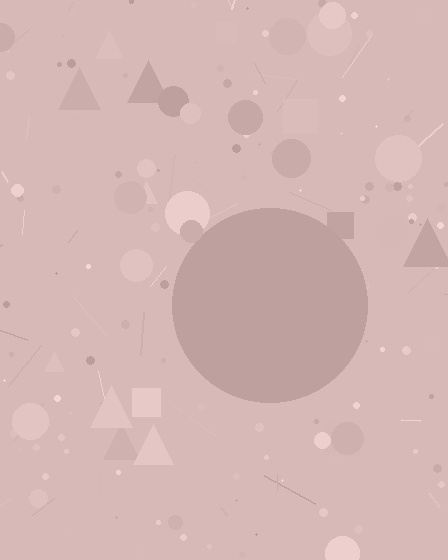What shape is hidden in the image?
A circle is hidden in the image.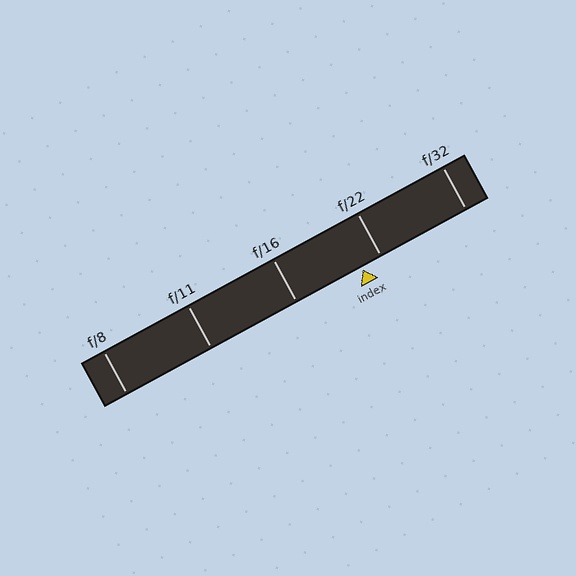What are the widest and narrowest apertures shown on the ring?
The widest aperture shown is f/8 and the narrowest is f/32.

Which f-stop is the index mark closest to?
The index mark is closest to f/22.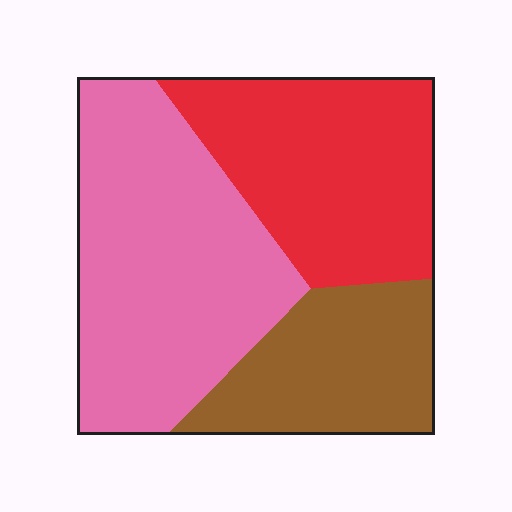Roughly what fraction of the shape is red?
Red takes up between a quarter and a half of the shape.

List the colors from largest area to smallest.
From largest to smallest: pink, red, brown.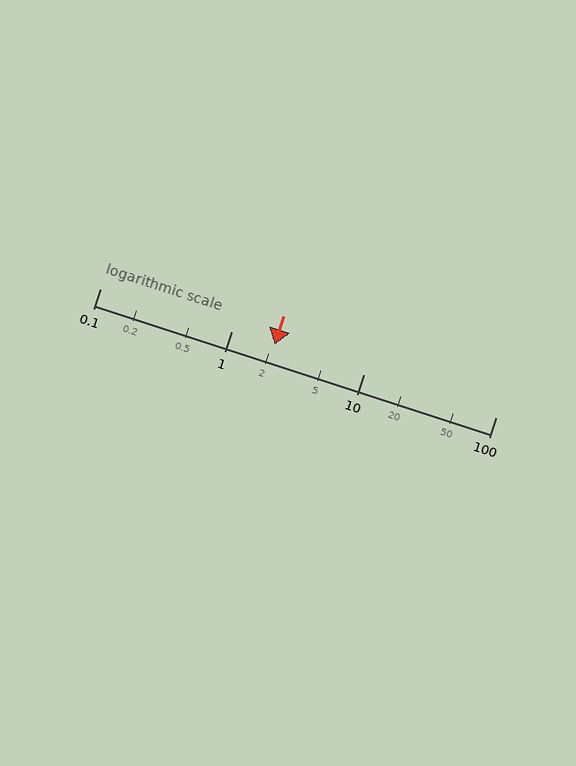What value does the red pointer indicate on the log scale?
The pointer indicates approximately 2.1.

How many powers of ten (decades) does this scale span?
The scale spans 3 decades, from 0.1 to 100.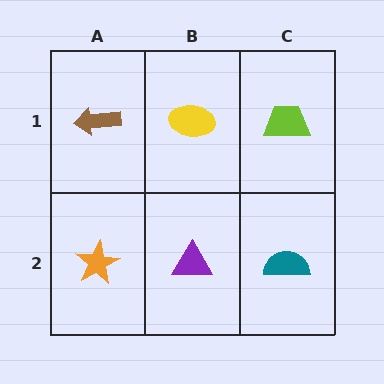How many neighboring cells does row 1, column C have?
2.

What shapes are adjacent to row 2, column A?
A brown arrow (row 1, column A), a purple triangle (row 2, column B).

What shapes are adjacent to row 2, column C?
A lime trapezoid (row 1, column C), a purple triangle (row 2, column B).